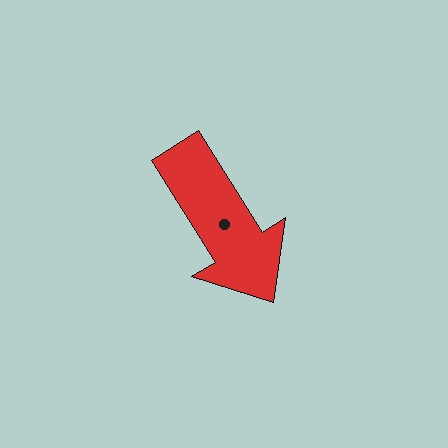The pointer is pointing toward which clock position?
Roughly 5 o'clock.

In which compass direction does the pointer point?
Southeast.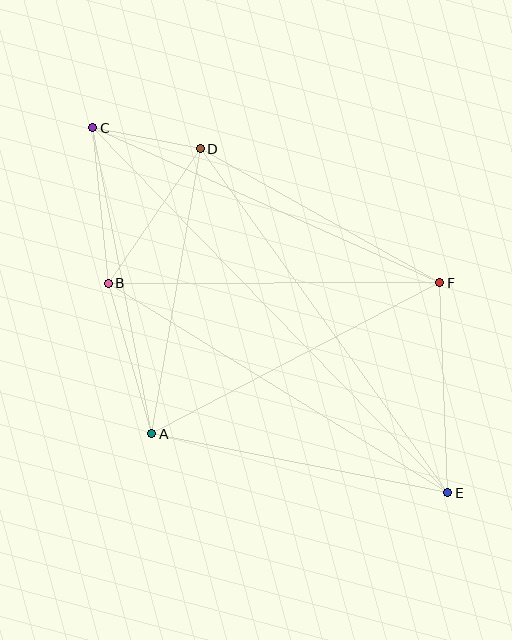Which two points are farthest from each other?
Points C and E are farthest from each other.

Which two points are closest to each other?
Points C and D are closest to each other.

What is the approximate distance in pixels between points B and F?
The distance between B and F is approximately 331 pixels.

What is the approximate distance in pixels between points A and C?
The distance between A and C is approximately 312 pixels.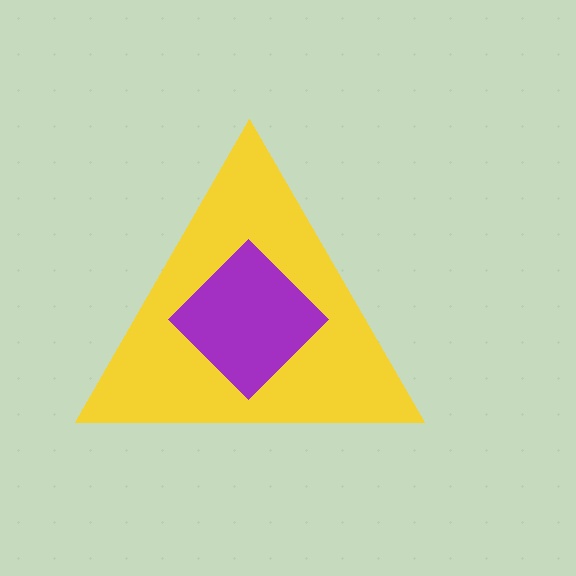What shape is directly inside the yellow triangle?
The purple diamond.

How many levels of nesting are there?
2.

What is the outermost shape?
The yellow triangle.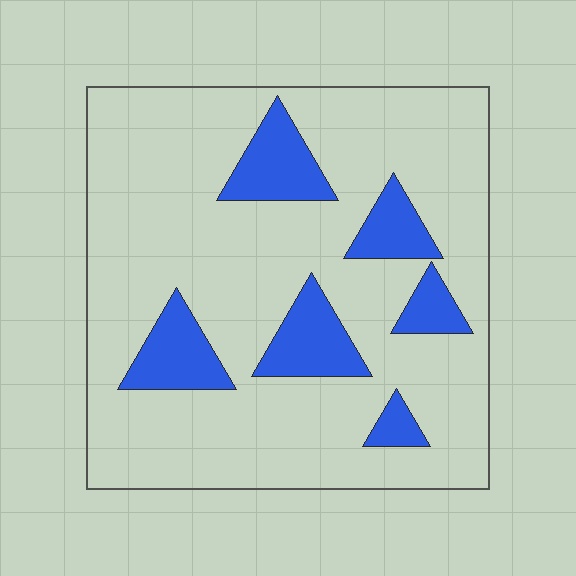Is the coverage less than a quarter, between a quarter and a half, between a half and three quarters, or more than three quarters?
Less than a quarter.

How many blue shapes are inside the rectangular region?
6.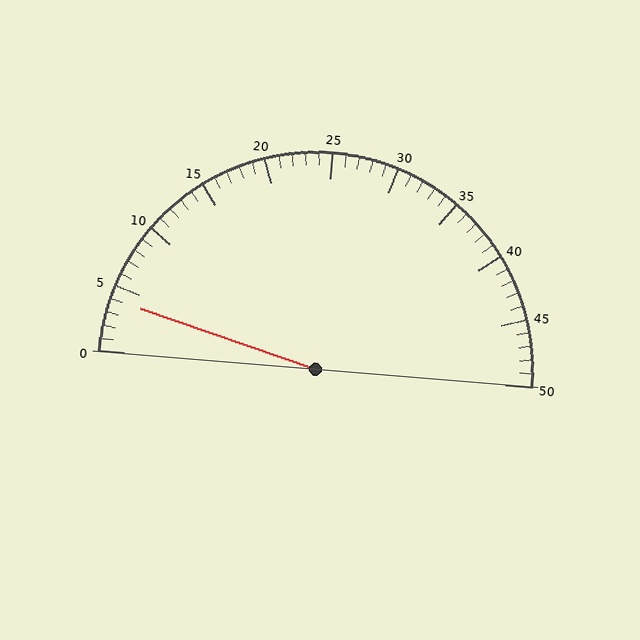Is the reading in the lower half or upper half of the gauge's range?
The reading is in the lower half of the range (0 to 50).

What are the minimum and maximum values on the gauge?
The gauge ranges from 0 to 50.